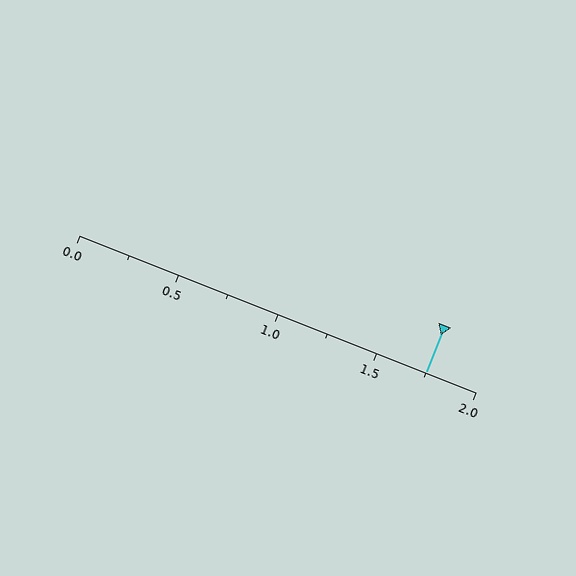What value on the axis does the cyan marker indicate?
The marker indicates approximately 1.75.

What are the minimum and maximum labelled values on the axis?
The axis runs from 0.0 to 2.0.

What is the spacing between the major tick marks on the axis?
The major ticks are spaced 0.5 apart.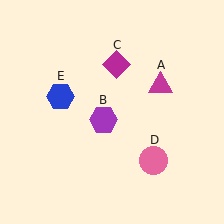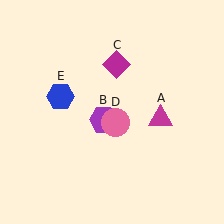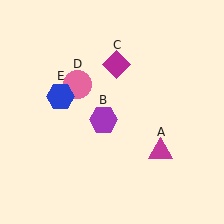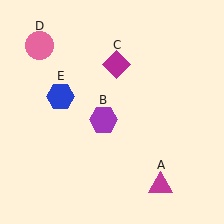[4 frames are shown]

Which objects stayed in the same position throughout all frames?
Purple hexagon (object B) and magenta diamond (object C) and blue hexagon (object E) remained stationary.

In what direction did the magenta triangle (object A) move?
The magenta triangle (object A) moved down.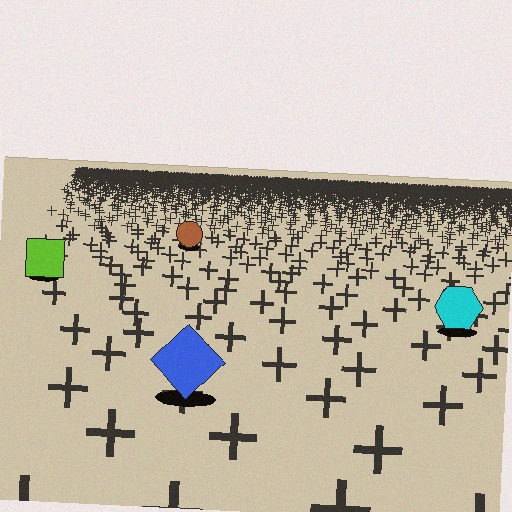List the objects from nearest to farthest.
From nearest to farthest: the blue diamond, the cyan hexagon, the lime square, the brown circle.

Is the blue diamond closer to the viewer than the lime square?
Yes. The blue diamond is closer — you can tell from the texture gradient: the ground texture is coarser near it.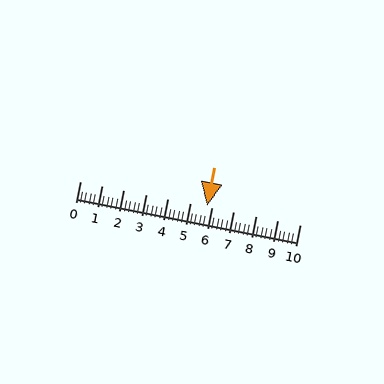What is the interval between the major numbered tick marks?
The major tick marks are spaced 1 units apart.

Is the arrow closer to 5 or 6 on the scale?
The arrow is closer to 6.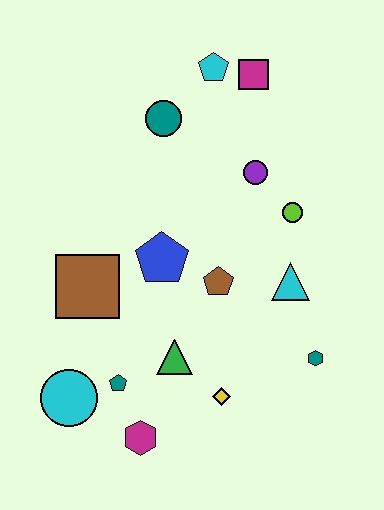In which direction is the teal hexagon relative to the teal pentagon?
The teal hexagon is to the right of the teal pentagon.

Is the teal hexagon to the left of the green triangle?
No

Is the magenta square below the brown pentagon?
No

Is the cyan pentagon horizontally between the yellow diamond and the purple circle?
No